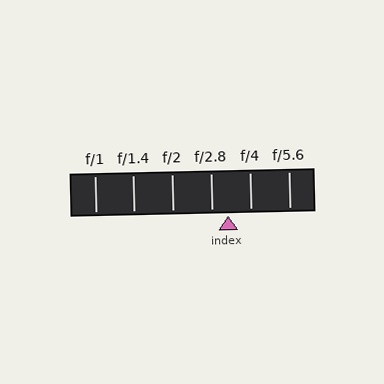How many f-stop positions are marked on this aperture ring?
There are 6 f-stop positions marked.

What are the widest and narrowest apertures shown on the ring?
The widest aperture shown is f/1 and the narrowest is f/5.6.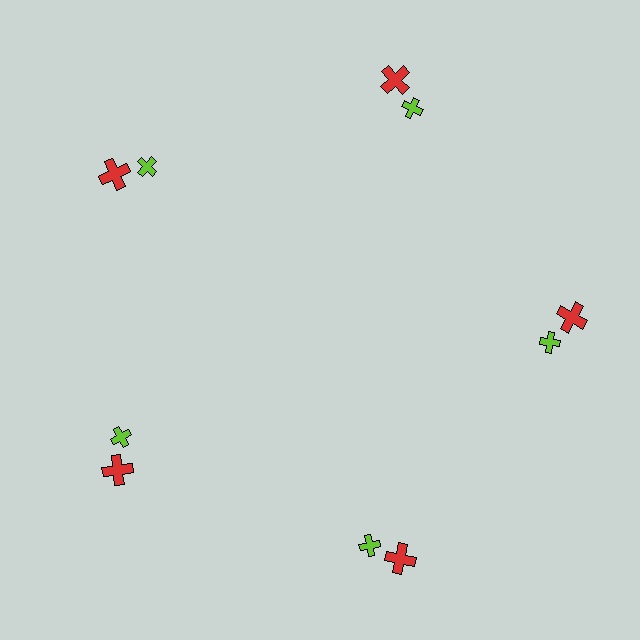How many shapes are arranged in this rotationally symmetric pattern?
There are 10 shapes, arranged in 5 groups of 2.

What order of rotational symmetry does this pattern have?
This pattern has 5-fold rotational symmetry.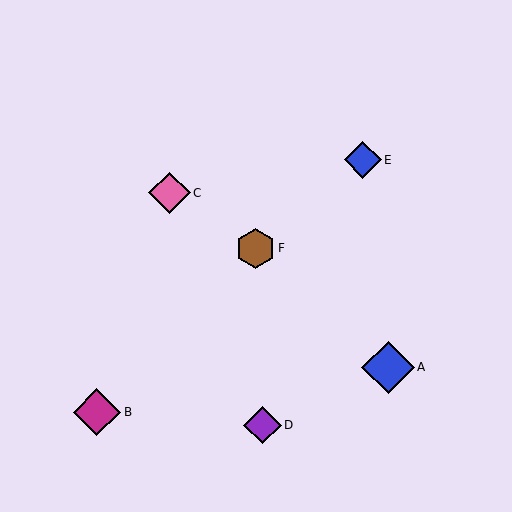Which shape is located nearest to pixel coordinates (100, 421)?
The magenta diamond (labeled B) at (97, 412) is nearest to that location.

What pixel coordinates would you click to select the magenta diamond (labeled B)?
Click at (97, 412) to select the magenta diamond B.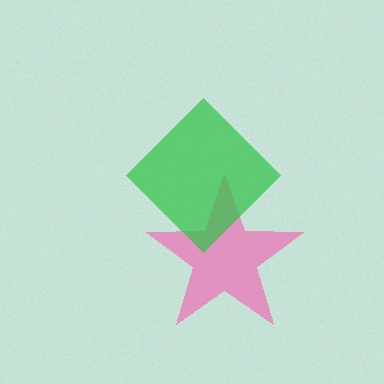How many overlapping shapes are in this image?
There are 2 overlapping shapes in the image.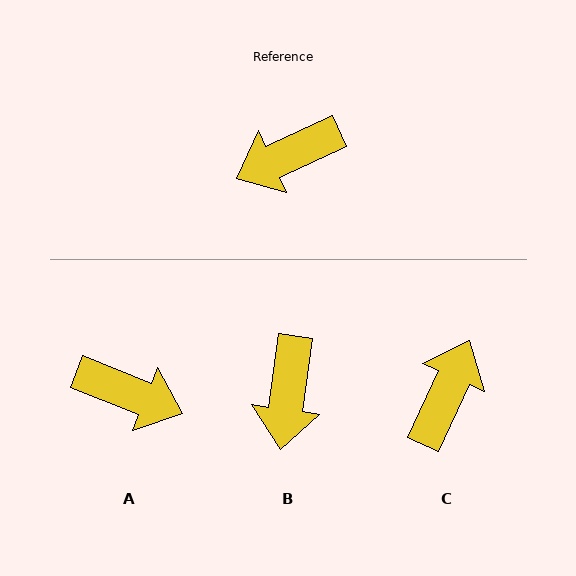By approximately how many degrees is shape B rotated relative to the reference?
Approximately 58 degrees counter-clockwise.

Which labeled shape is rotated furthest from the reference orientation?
C, about 139 degrees away.